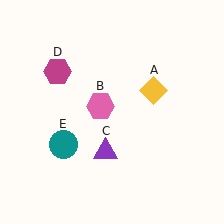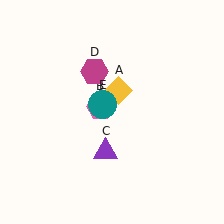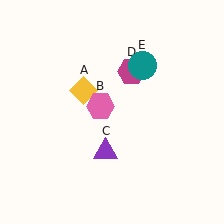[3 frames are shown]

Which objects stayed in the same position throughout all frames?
Pink hexagon (object B) and purple triangle (object C) remained stationary.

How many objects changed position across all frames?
3 objects changed position: yellow diamond (object A), magenta hexagon (object D), teal circle (object E).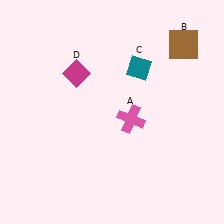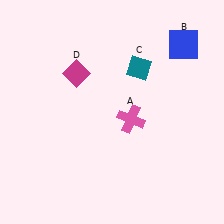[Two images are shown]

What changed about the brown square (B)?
In Image 1, B is brown. In Image 2, it changed to blue.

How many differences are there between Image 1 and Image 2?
There is 1 difference between the two images.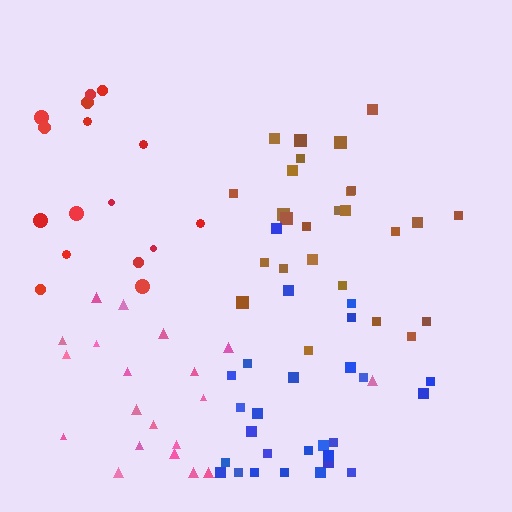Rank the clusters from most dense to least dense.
brown, blue, pink, red.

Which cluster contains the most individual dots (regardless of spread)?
Blue (27).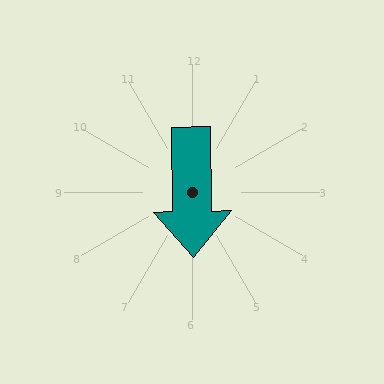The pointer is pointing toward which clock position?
Roughly 6 o'clock.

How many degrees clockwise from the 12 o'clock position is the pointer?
Approximately 179 degrees.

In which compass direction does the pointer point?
South.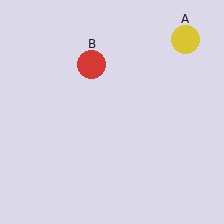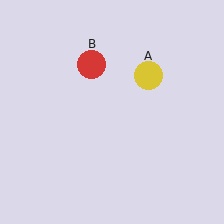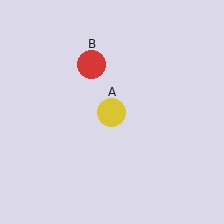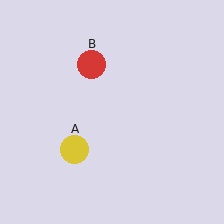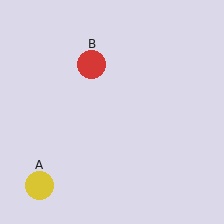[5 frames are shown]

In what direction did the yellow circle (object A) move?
The yellow circle (object A) moved down and to the left.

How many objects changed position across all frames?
1 object changed position: yellow circle (object A).